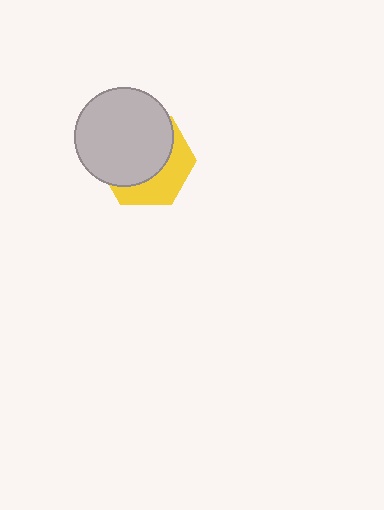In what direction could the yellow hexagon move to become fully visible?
The yellow hexagon could move toward the lower-right. That would shift it out from behind the light gray circle entirely.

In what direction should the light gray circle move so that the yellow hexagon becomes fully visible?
The light gray circle should move toward the upper-left. That is the shortest direction to clear the overlap and leave the yellow hexagon fully visible.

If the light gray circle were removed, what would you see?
You would see the complete yellow hexagon.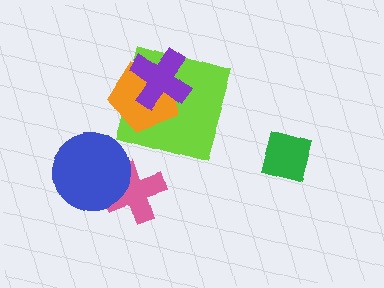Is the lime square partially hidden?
Yes, it is partially covered by another shape.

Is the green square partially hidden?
No, no other shape covers it.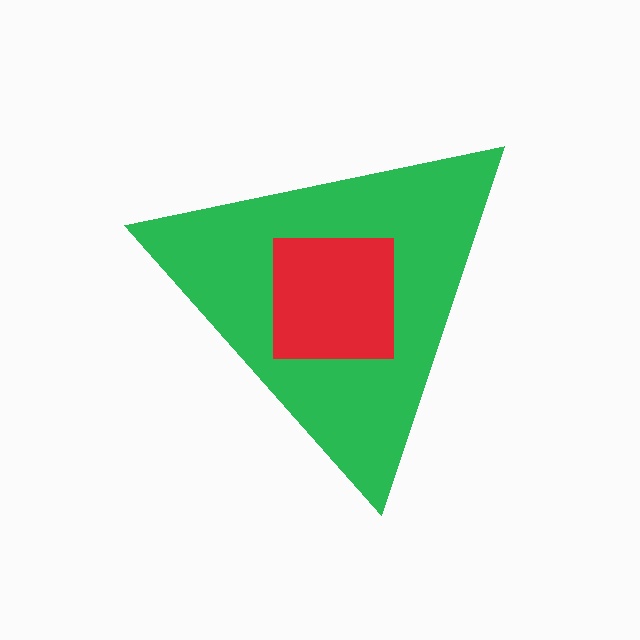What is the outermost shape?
The green triangle.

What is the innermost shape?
The red square.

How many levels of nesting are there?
2.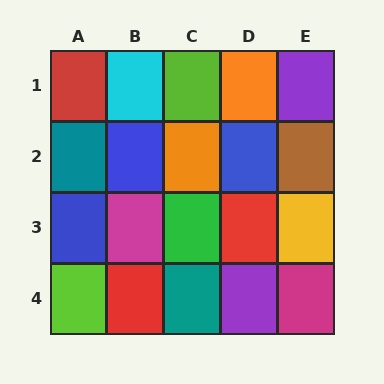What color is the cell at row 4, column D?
Purple.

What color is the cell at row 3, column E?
Yellow.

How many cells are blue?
3 cells are blue.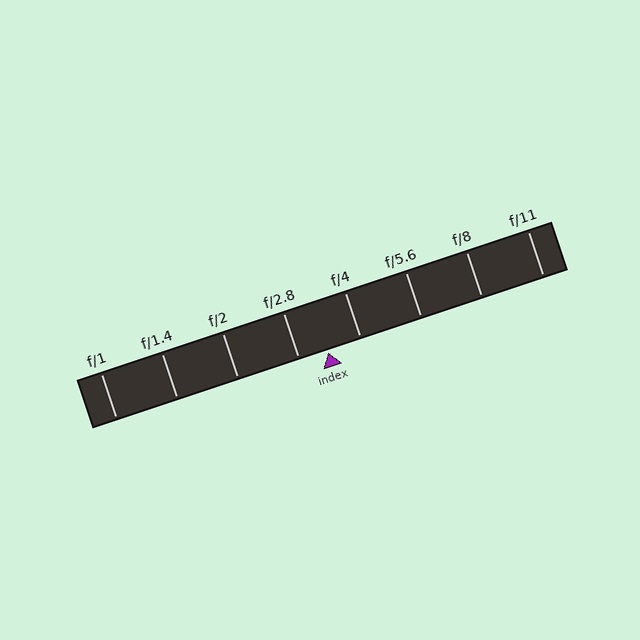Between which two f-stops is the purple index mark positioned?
The index mark is between f/2.8 and f/4.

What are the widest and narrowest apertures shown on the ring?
The widest aperture shown is f/1 and the narrowest is f/11.